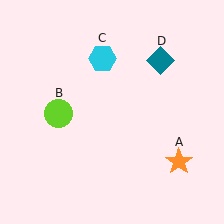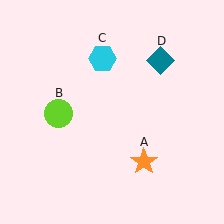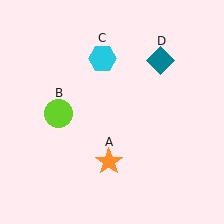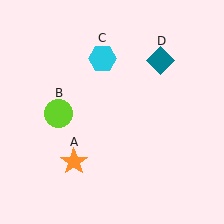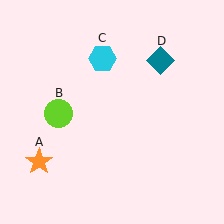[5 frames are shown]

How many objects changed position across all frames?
1 object changed position: orange star (object A).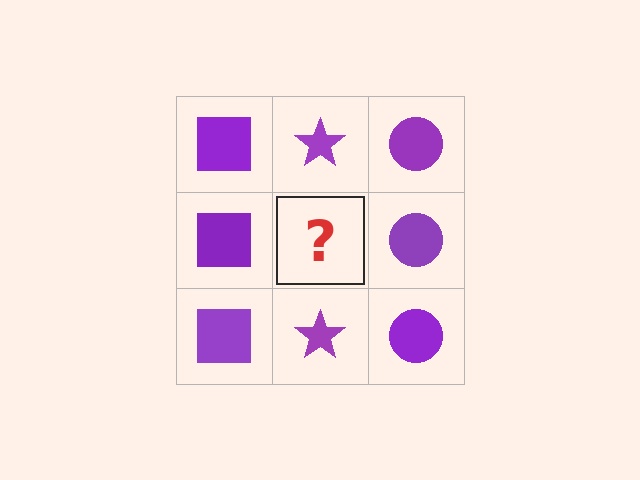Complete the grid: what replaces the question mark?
The question mark should be replaced with a purple star.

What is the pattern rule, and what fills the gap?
The rule is that each column has a consistent shape. The gap should be filled with a purple star.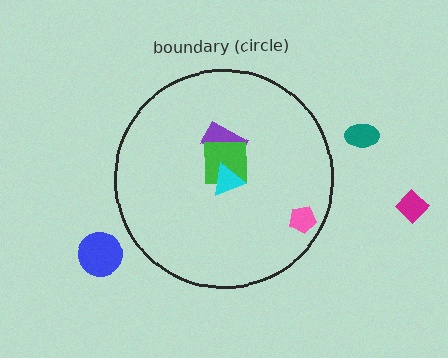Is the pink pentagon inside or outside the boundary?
Inside.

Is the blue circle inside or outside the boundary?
Outside.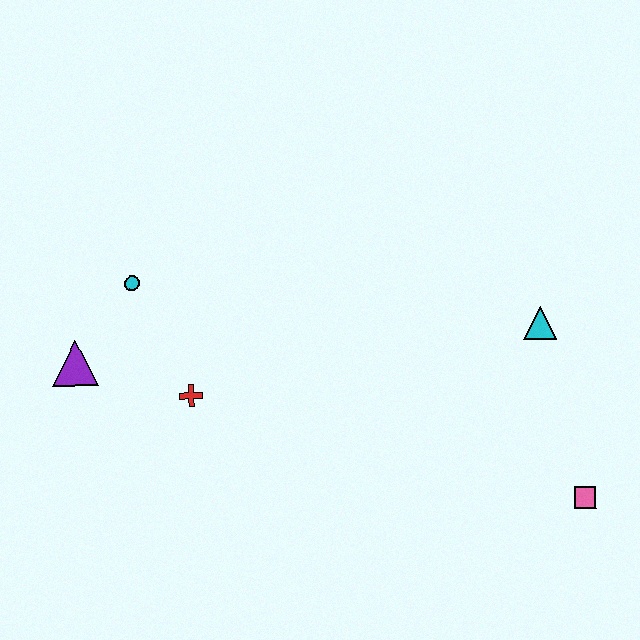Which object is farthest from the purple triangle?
The pink square is farthest from the purple triangle.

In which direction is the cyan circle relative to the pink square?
The cyan circle is to the left of the pink square.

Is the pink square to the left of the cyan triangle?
No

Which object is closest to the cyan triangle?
The pink square is closest to the cyan triangle.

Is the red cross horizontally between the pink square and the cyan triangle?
No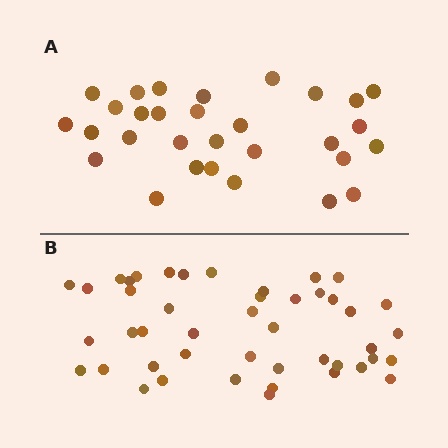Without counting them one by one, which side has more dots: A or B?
Region B (the bottom region) has more dots.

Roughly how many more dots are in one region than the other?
Region B has approximately 15 more dots than region A.